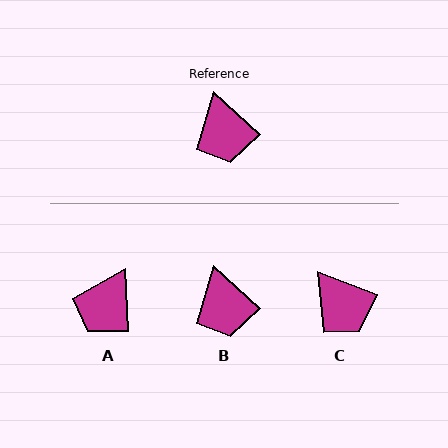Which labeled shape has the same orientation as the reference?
B.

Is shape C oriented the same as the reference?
No, it is off by about 22 degrees.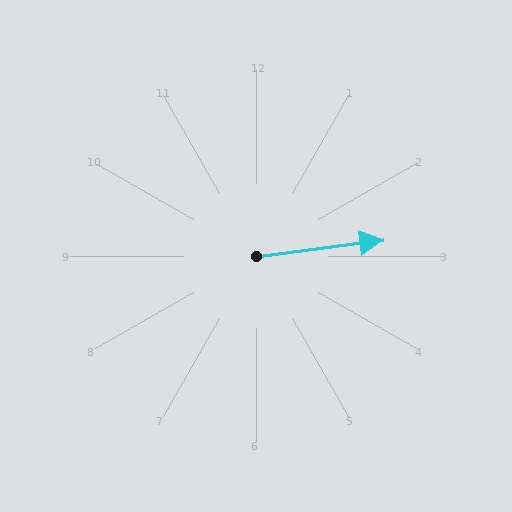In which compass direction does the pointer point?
East.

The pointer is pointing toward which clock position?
Roughly 3 o'clock.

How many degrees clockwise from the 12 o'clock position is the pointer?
Approximately 83 degrees.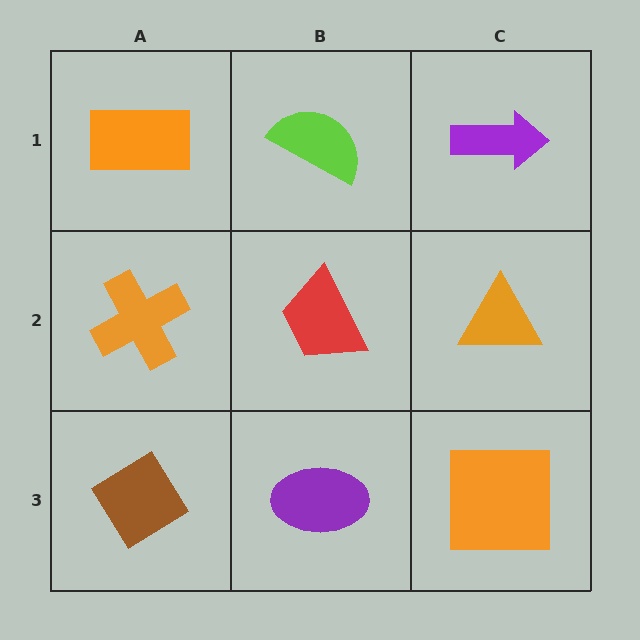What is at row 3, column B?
A purple ellipse.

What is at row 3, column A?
A brown diamond.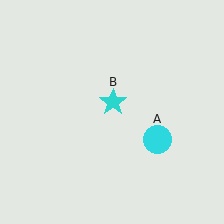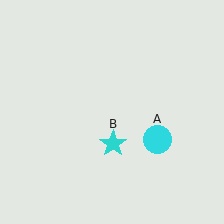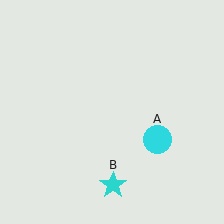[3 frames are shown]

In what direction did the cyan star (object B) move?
The cyan star (object B) moved down.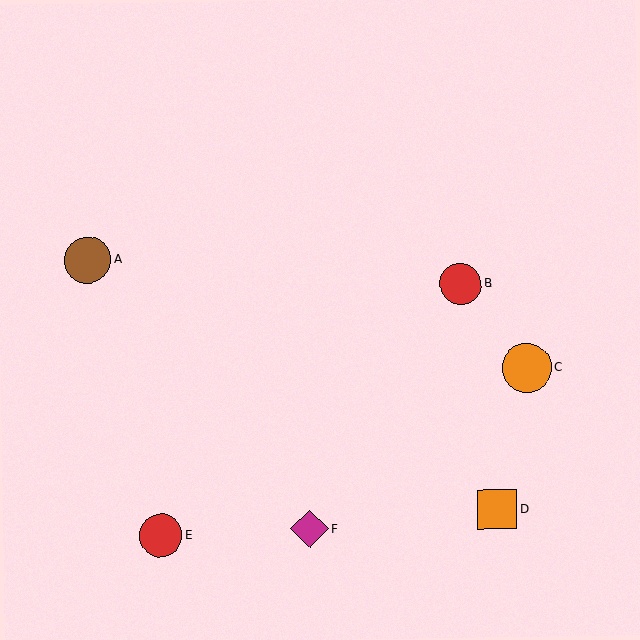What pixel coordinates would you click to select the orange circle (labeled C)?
Click at (527, 368) to select the orange circle C.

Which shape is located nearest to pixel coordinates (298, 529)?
The magenta diamond (labeled F) at (310, 529) is nearest to that location.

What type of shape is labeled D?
Shape D is an orange square.